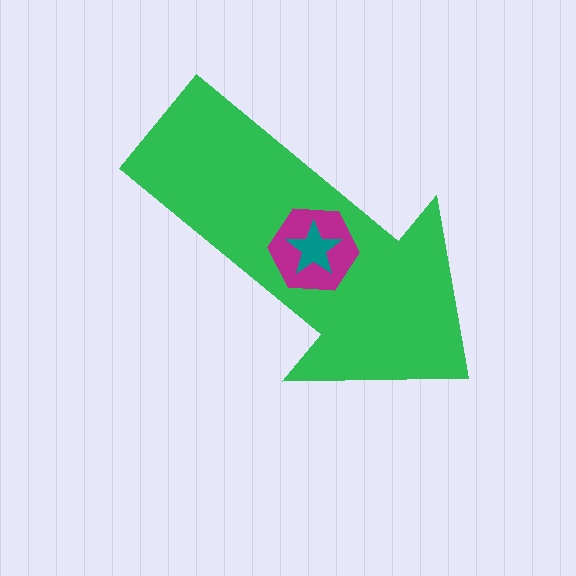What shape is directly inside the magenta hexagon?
The teal star.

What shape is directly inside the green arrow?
The magenta hexagon.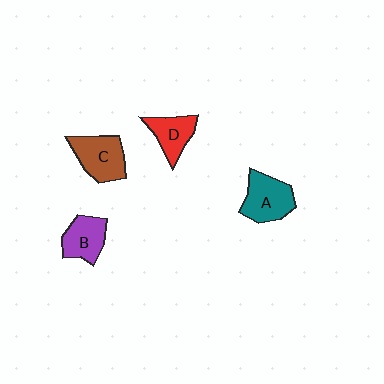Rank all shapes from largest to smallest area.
From largest to smallest: A (teal), C (brown), B (purple), D (red).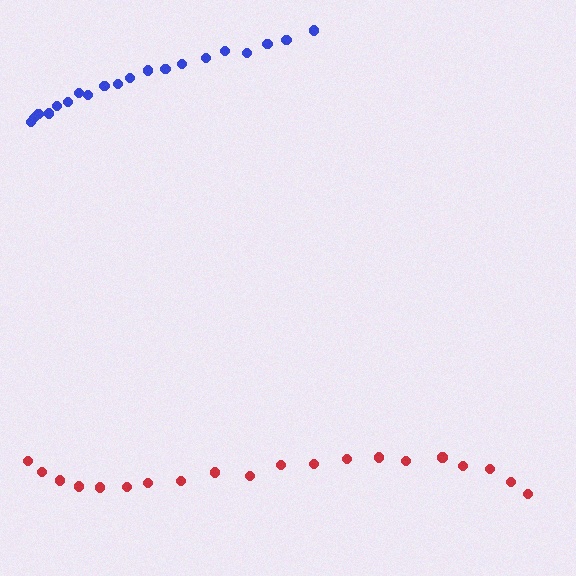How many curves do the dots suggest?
There are 2 distinct paths.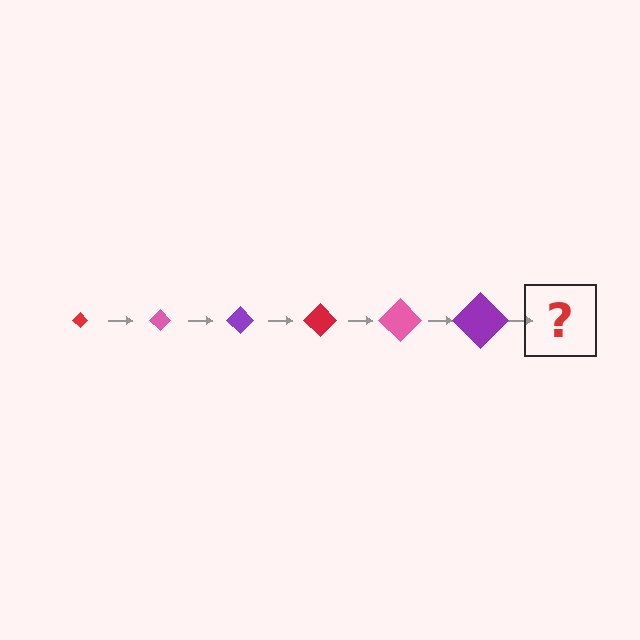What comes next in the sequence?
The next element should be a red diamond, larger than the previous one.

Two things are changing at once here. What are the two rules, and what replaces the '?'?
The two rules are that the diamond grows larger each step and the color cycles through red, pink, and purple. The '?' should be a red diamond, larger than the previous one.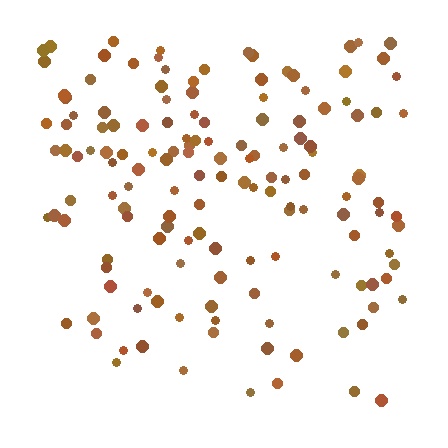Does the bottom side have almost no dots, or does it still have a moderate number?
Still a moderate number, just noticeably fewer than the top.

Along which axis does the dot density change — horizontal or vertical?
Vertical.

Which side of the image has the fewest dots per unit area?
The bottom.